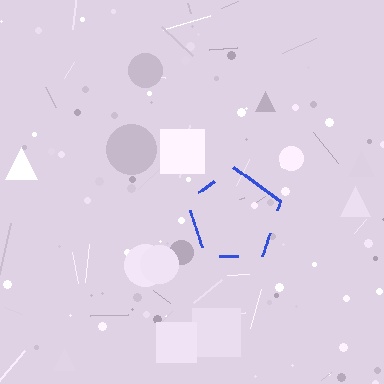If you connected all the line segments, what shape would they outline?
They would outline a pentagon.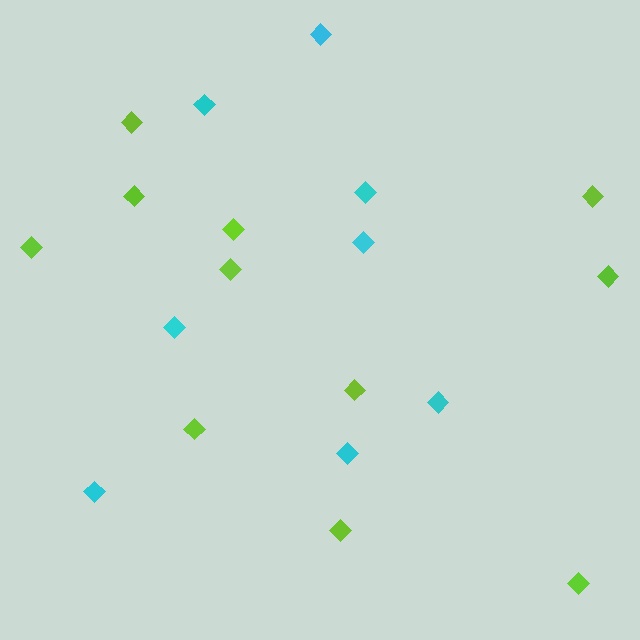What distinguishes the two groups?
There are 2 groups: one group of cyan diamonds (8) and one group of lime diamonds (11).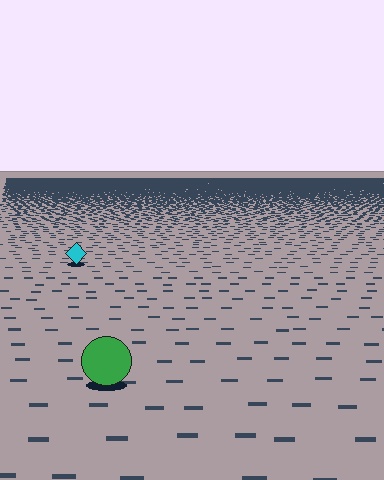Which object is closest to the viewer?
The green circle is closest. The texture marks near it are larger and more spread out.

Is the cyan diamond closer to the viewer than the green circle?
No. The green circle is closer — you can tell from the texture gradient: the ground texture is coarser near it.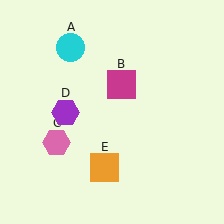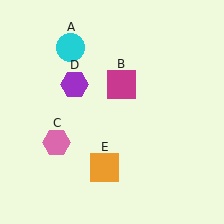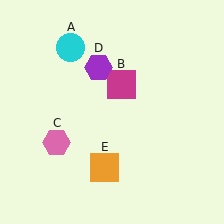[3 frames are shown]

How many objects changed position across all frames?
1 object changed position: purple hexagon (object D).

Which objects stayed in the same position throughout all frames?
Cyan circle (object A) and magenta square (object B) and pink hexagon (object C) and orange square (object E) remained stationary.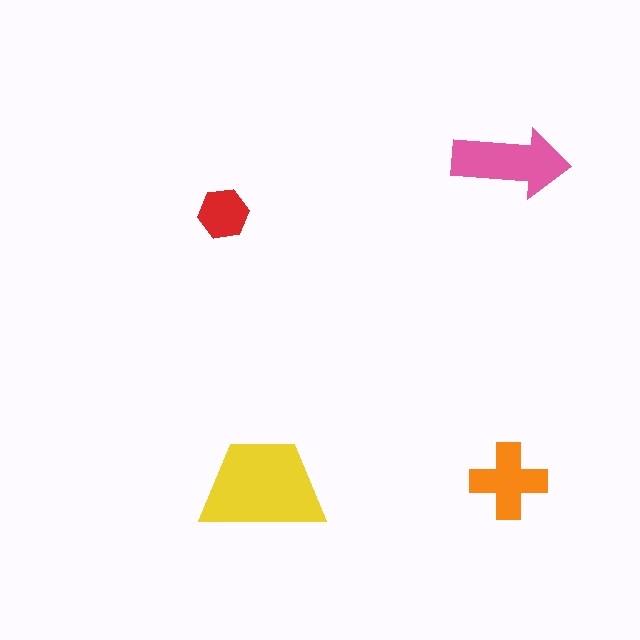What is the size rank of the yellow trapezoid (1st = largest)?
1st.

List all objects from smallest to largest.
The red hexagon, the orange cross, the pink arrow, the yellow trapezoid.